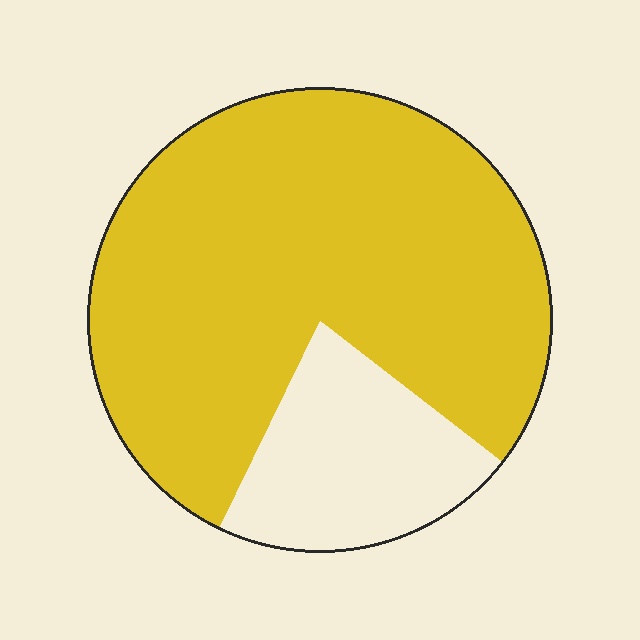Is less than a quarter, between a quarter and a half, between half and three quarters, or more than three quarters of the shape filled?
More than three quarters.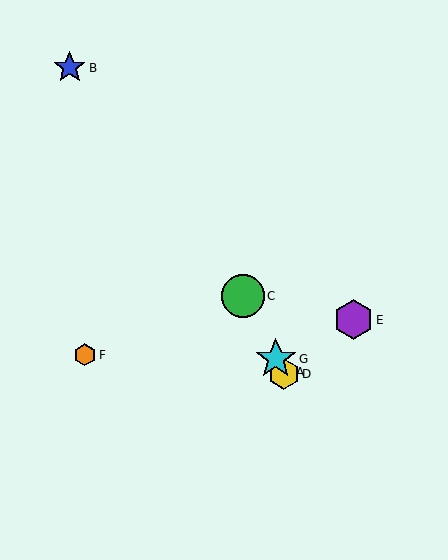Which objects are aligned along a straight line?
Objects A, C, D, G are aligned along a straight line.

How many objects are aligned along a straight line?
4 objects (A, C, D, G) are aligned along a straight line.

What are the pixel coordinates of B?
Object B is at (70, 68).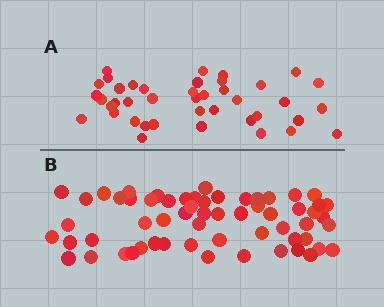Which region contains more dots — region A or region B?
Region B (the bottom region) has more dots.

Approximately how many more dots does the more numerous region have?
Region B has approximately 20 more dots than region A.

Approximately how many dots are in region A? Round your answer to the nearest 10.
About 40 dots. (The exact count is 41, which rounds to 40.)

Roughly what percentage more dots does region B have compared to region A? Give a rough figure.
About 45% more.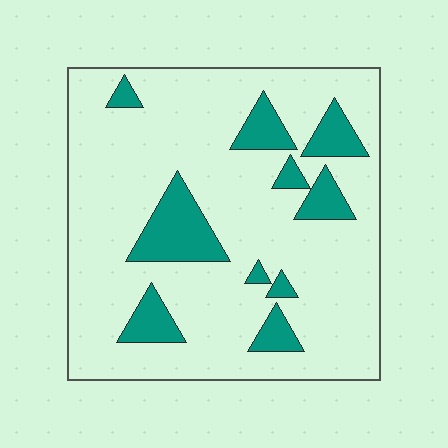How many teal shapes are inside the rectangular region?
10.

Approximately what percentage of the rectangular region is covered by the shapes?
Approximately 15%.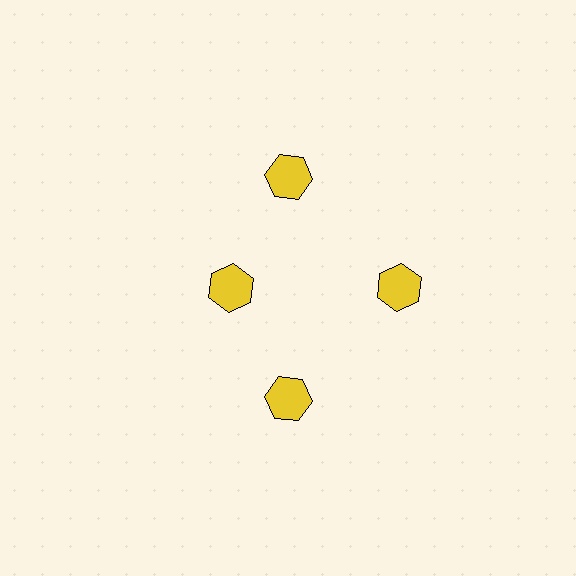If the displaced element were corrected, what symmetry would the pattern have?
It would have 4-fold rotational symmetry — the pattern would map onto itself every 90 degrees.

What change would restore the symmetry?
The symmetry would be restored by moving it outward, back onto the ring so that all 4 hexagons sit at equal angles and equal distance from the center.